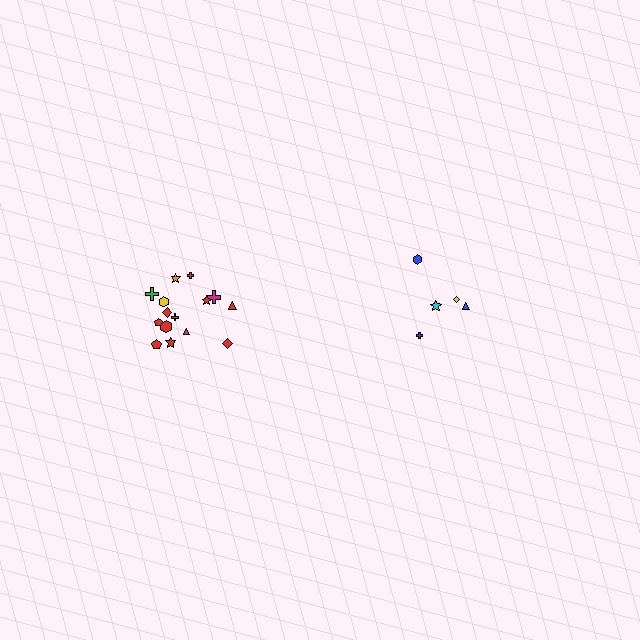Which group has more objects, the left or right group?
The left group.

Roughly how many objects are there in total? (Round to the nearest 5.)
Roughly 20 objects in total.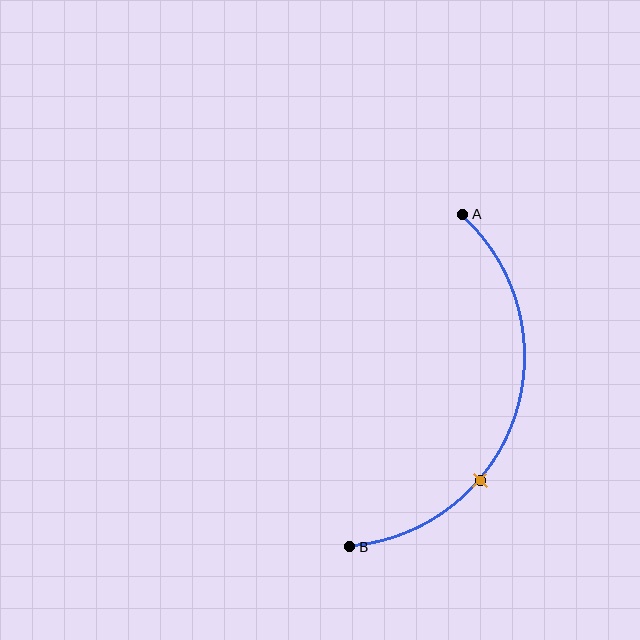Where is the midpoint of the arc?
The arc midpoint is the point on the curve farthest from the straight line joining A and B. It sits to the right of that line.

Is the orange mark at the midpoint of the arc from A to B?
No. The orange mark lies on the arc but is closer to endpoint B. The arc midpoint would be at the point on the curve equidistant along the arc from both A and B.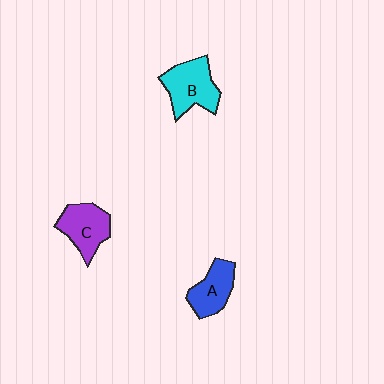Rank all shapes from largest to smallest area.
From largest to smallest: B (cyan), C (purple), A (blue).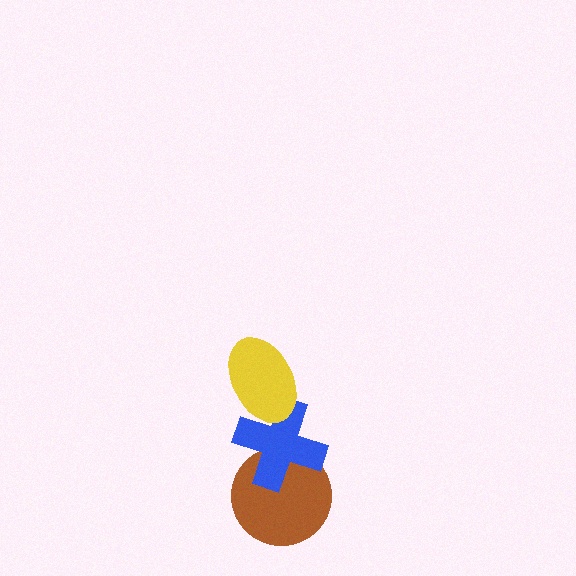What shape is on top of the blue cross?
The yellow ellipse is on top of the blue cross.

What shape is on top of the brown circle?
The blue cross is on top of the brown circle.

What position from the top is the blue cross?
The blue cross is 2nd from the top.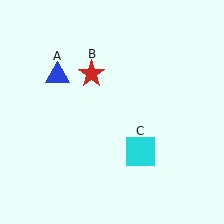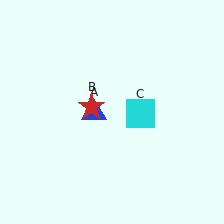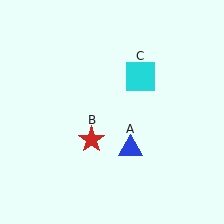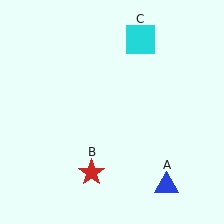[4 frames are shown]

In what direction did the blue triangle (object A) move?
The blue triangle (object A) moved down and to the right.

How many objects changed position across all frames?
3 objects changed position: blue triangle (object A), red star (object B), cyan square (object C).